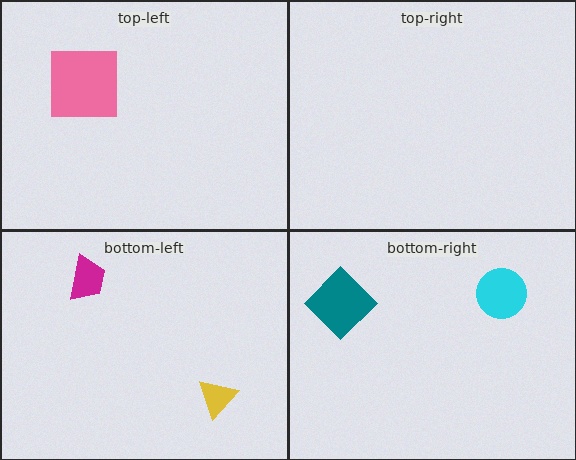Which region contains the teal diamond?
The bottom-right region.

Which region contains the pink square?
The top-left region.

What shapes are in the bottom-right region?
The teal diamond, the cyan circle.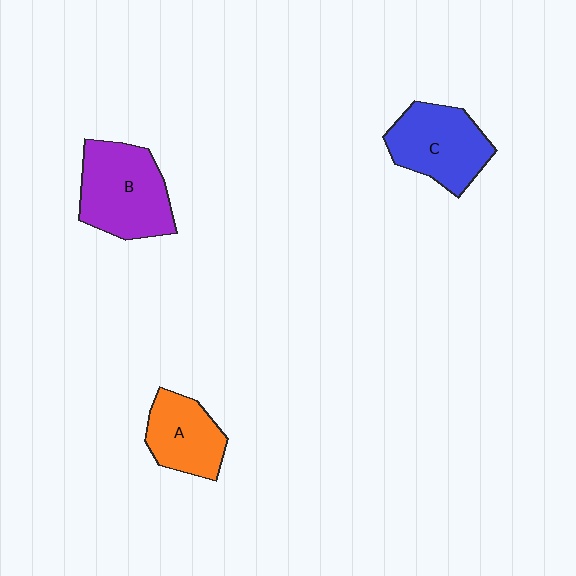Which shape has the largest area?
Shape B (purple).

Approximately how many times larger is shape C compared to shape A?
Approximately 1.3 times.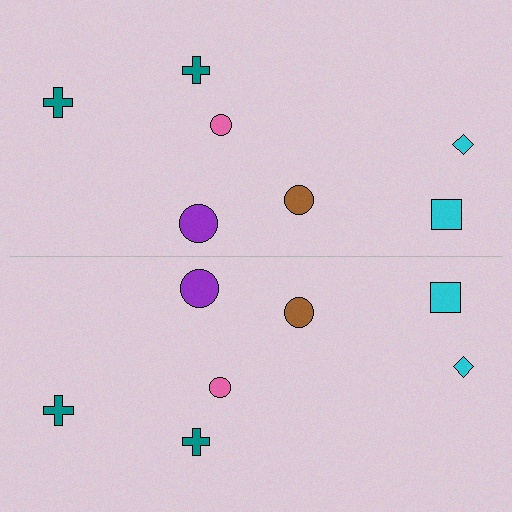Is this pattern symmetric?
Yes, this pattern has bilateral (reflection) symmetry.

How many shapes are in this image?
There are 14 shapes in this image.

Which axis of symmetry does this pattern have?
The pattern has a horizontal axis of symmetry running through the center of the image.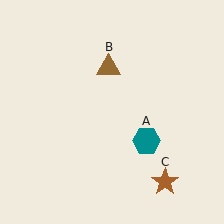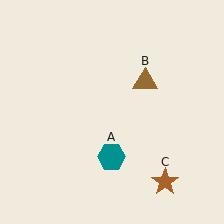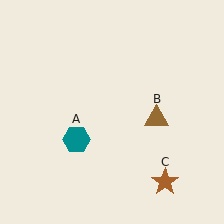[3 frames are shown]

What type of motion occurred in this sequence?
The teal hexagon (object A), brown triangle (object B) rotated clockwise around the center of the scene.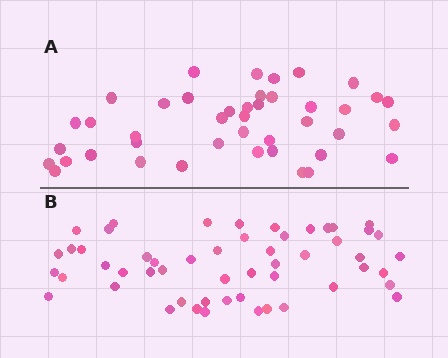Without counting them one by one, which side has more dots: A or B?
Region B (the bottom region) has more dots.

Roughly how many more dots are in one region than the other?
Region B has roughly 12 or so more dots than region A.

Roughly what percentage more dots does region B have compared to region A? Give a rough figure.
About 25% more.